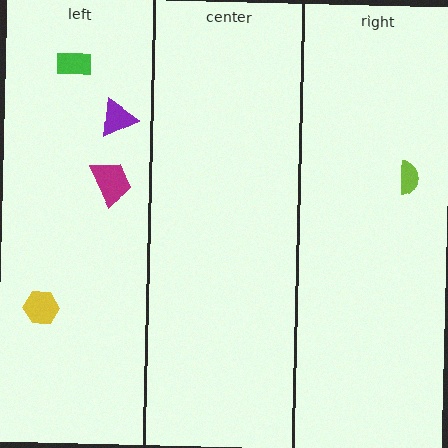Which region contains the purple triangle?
The left region.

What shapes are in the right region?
The lime semicircle.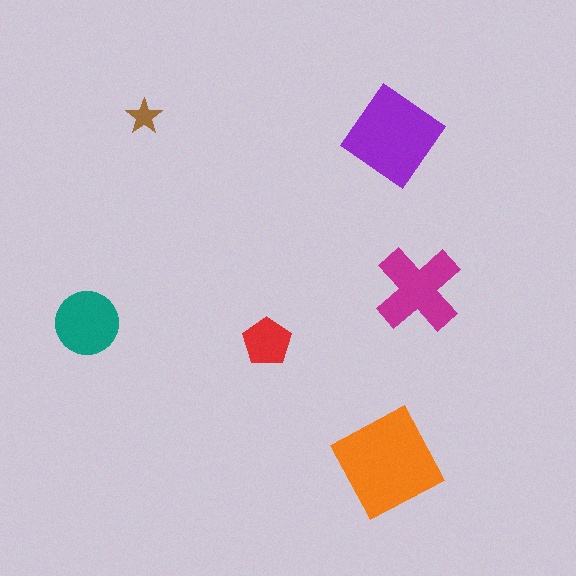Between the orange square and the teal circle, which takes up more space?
The orange square.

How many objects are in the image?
There are 6 objects in the image.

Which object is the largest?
The orange square.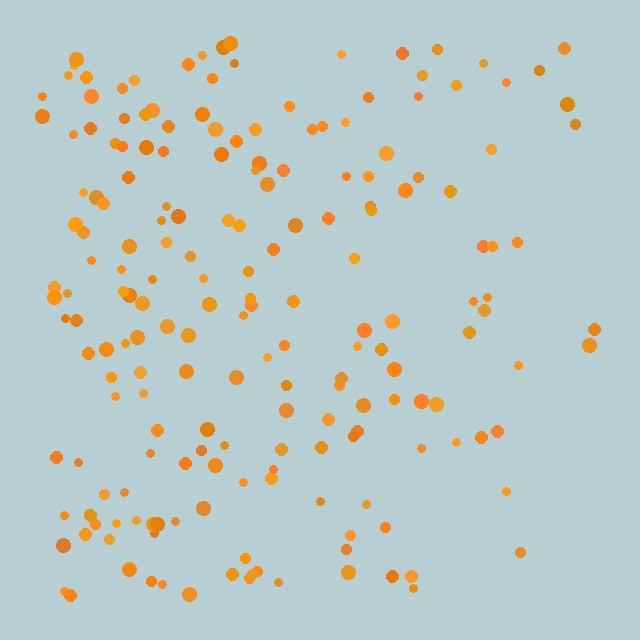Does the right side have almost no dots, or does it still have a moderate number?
Still a moderate number, just noticeably fewer than the left.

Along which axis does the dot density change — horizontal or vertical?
Horizontal.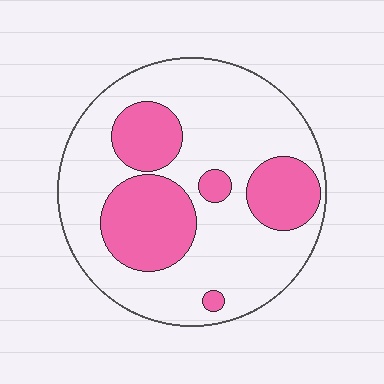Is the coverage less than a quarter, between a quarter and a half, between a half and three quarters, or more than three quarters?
Between a quarter and a half.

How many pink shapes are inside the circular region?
5.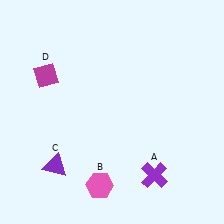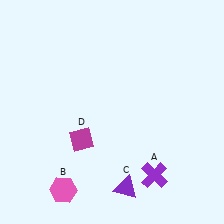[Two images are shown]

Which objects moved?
The objects that moved are: the pink hexagon (B), the purple triangle (C), the magenta diamond (D).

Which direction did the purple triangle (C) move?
The purple triangle (C) moved right.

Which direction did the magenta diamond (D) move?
The magenta diamond (D) moved down.